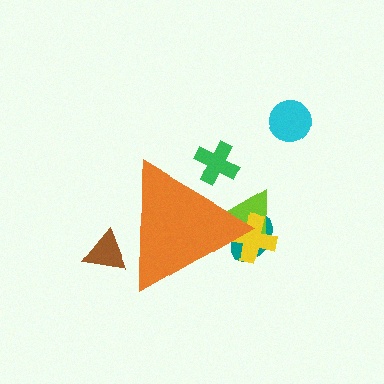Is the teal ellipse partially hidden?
Yes, the teal ellipse is partially hidden behind the orange triangle.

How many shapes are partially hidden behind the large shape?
5 shapes are partially hidden.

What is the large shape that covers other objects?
An orange triangle.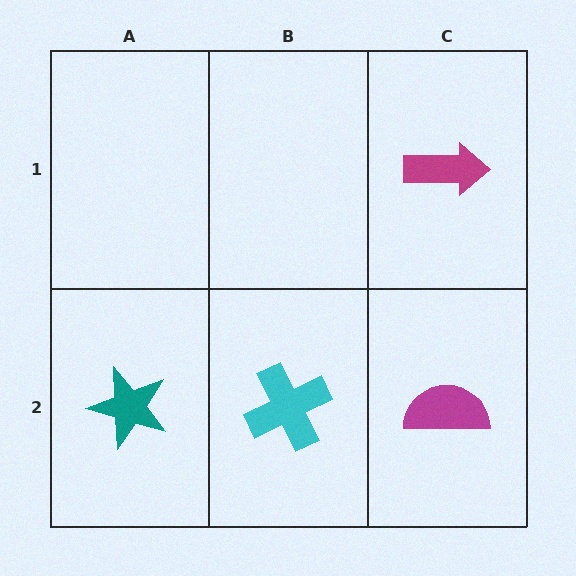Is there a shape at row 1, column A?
No, that cell is empty.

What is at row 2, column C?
A magenta semicircle.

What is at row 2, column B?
A cyan cross.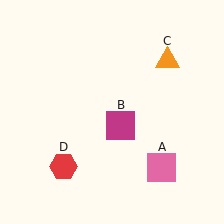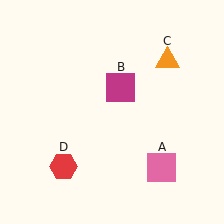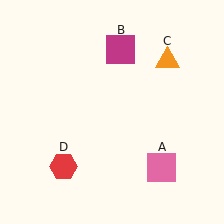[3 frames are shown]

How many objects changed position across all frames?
1 object changed position: magenta square (object B).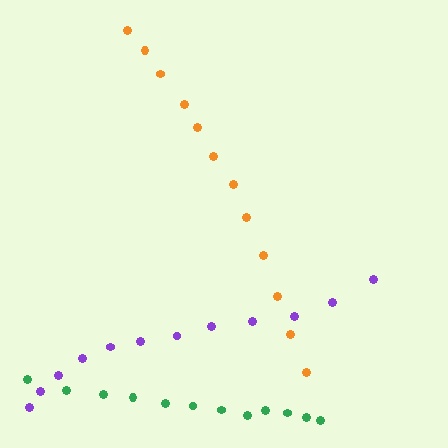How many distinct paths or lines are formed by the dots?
There are 3 distinct paths.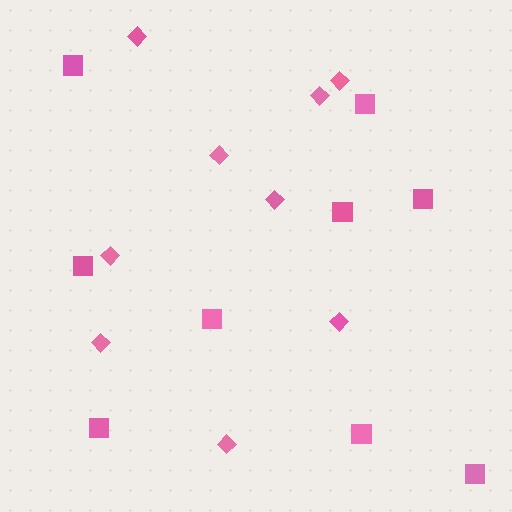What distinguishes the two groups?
There are 2 groups: one group of squares (9) and one group of diamonds (9).